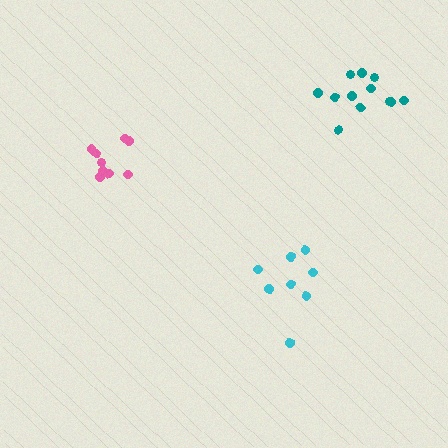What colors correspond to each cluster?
The clusters are colored: pink, cyan, teal.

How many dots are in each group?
Group 1: 10 dots, Group 2: 8 dots, Group 3: 12 dots (30 total).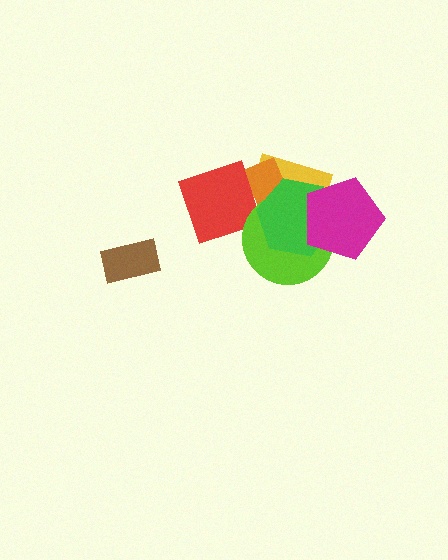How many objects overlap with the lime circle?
5 objects overlap with the lime circle.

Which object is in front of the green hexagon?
The magenta pentagon is in front of the green hexagon.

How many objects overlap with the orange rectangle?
4 objects overlap with the orange rectangle.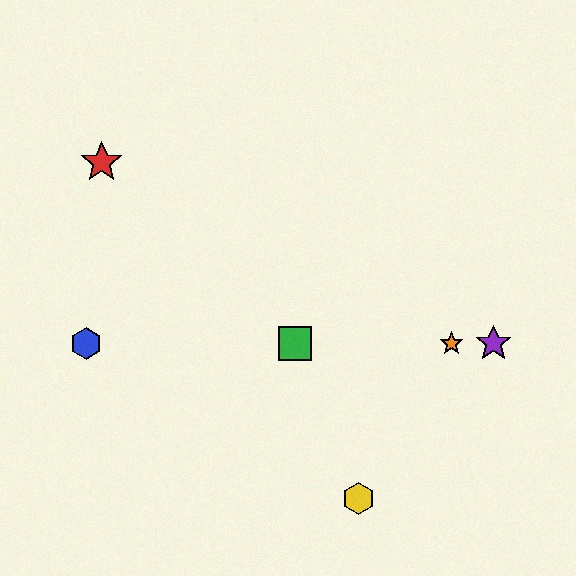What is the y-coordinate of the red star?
The red star is at y≈162.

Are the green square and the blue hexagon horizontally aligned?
Yes, both are at y≈343.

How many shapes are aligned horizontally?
4 shapes (the blue hexagon, the green square, the purple star, the orange star) are aligned horizontally.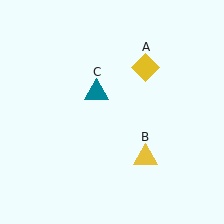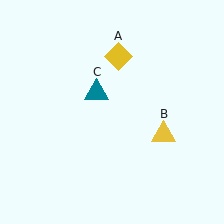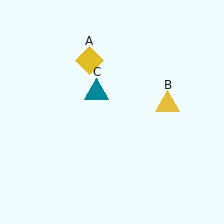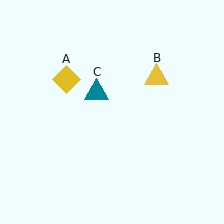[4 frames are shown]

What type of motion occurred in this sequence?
The yellow diamond (object A), yellow triangle (object B) rotated counterclockwise around the center of the scene.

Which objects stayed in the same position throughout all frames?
Teal triangle (object C) remained stationary.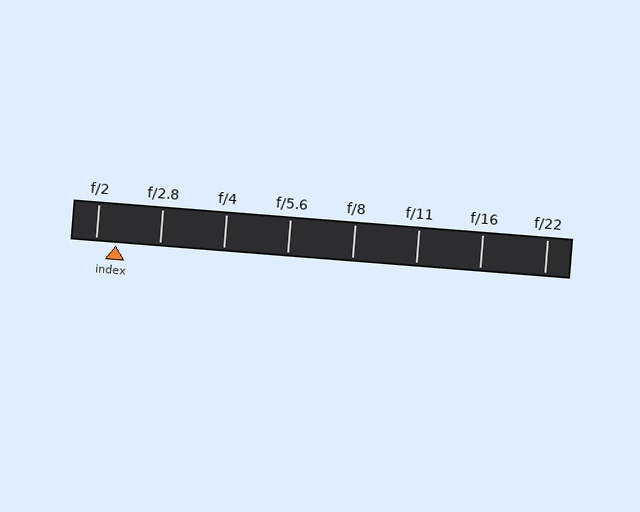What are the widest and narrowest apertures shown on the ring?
The widest aperture shown is f/2 and the narrowest is f/22.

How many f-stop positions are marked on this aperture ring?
There are 8 f-stop positions marked.